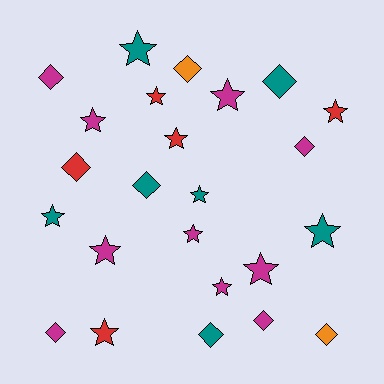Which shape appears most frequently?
Star, with 14 objects.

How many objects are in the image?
There are 24 objects.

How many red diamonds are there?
There is 1 red diamond.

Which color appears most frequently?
Magenta, with 10 objects.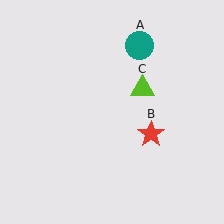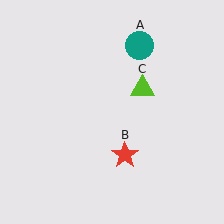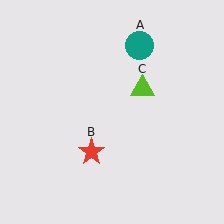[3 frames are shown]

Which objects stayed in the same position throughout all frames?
Teal circle (object A) and lime triangle (object C) remained stationary.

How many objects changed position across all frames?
1 object changed position: red star (object B).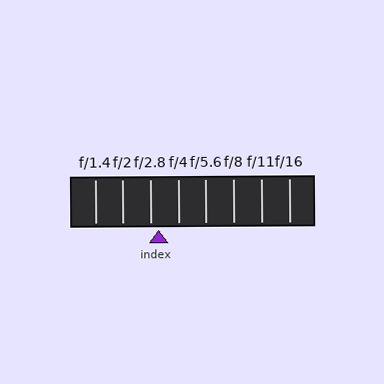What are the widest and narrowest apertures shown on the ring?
The widest aperture shown is f/1.4 and the narrowest is f/16.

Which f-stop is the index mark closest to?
The index mark is closest to f/2.8.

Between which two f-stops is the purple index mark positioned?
The index mark is between f/2.8 and f/4.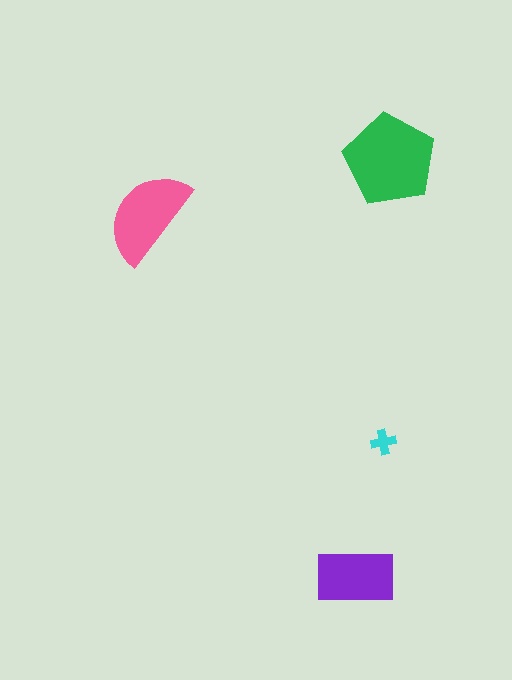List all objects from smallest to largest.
The cyan cross, the purple rectangle, the pink semicircle, the green pentagon.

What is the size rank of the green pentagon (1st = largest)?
1st.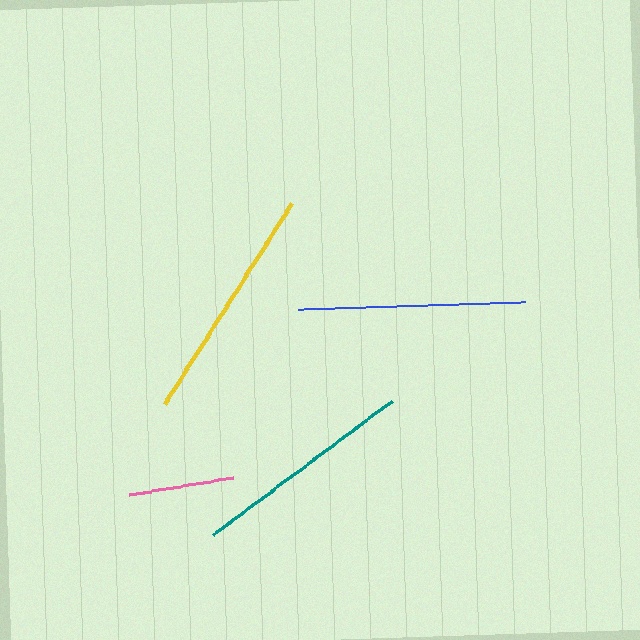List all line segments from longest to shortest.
From longest to shortest: yellow, blue, teal, pink.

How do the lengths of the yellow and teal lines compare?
The yellow and teal lines are approximately the same length.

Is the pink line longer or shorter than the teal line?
The teal line is longer than the pink line.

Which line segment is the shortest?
The pink line is the shortest at approximately 105 pixels.